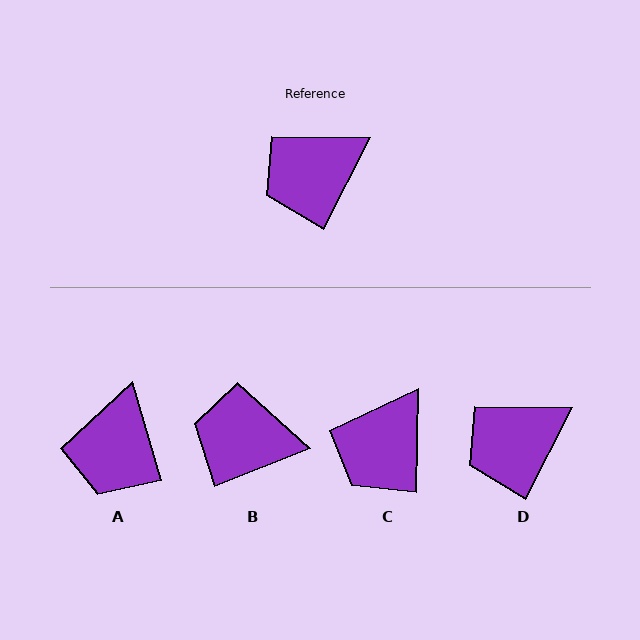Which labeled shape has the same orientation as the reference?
D.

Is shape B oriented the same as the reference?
No, it is off by about 41 degrees.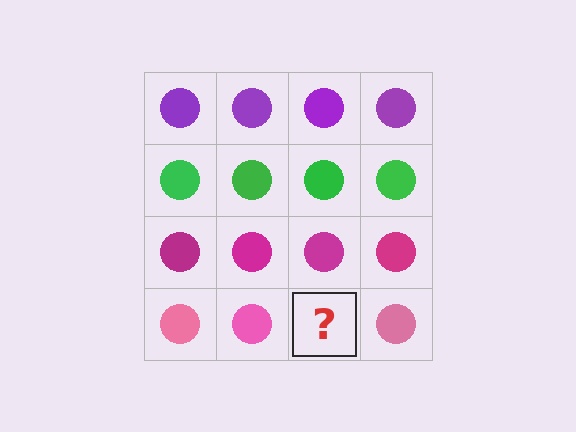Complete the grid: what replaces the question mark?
The question mark should be replaced with a pink circle.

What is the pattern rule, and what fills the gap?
The rule is that each row has a consistent color. The gap should be filled with a pink circle.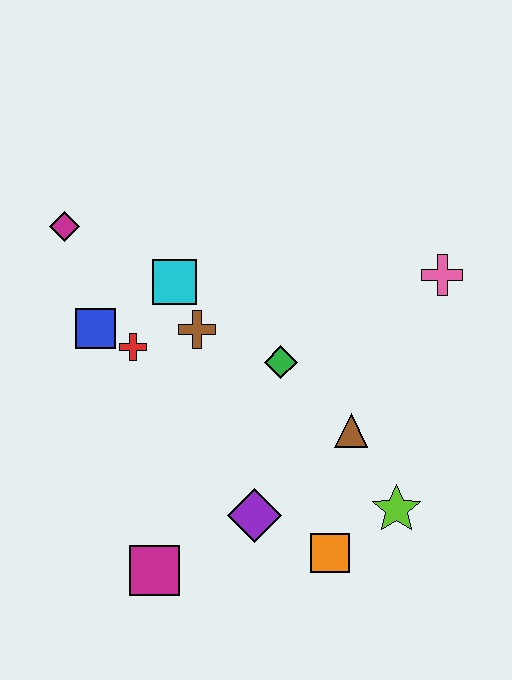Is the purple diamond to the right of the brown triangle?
No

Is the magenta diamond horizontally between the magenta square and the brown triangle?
No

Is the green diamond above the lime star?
Yes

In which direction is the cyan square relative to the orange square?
The cyan square is above the orange square.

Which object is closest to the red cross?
The blue square is closest to the red cross.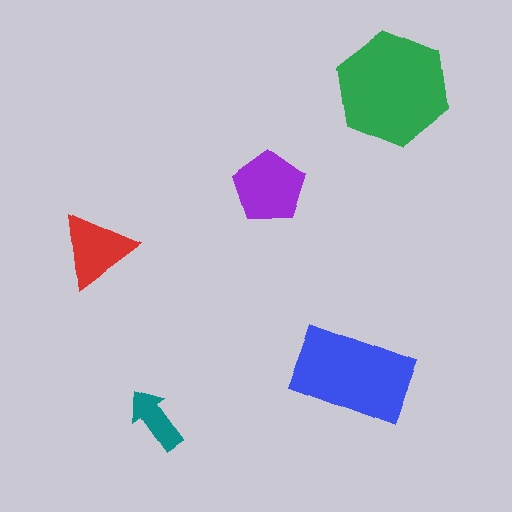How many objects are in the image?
There are 5 objects in the image.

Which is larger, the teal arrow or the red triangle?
The red triangle.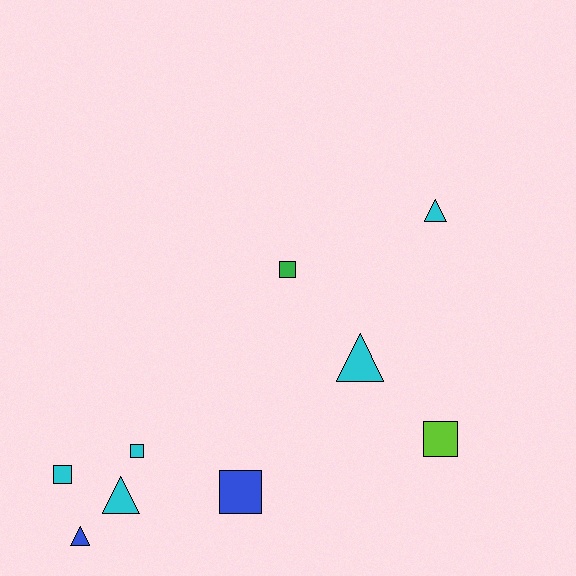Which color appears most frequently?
Cyan, with 5 objects.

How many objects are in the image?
There are 9 objects.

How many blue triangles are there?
There is 1 blue triangle.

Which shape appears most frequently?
Square, with 5 objects.